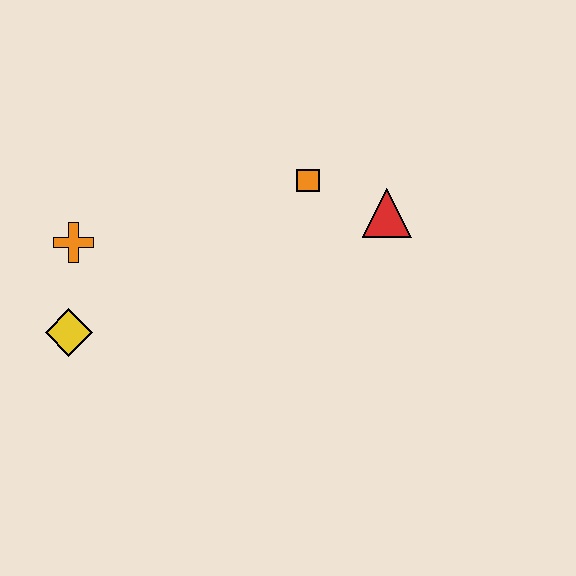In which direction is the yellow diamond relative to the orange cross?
The yellow diamond is below the orange cross.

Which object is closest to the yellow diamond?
The orange cross is closest to the yellow diamond.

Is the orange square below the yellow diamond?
No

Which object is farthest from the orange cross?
The red triangle is farthest from the orange cross.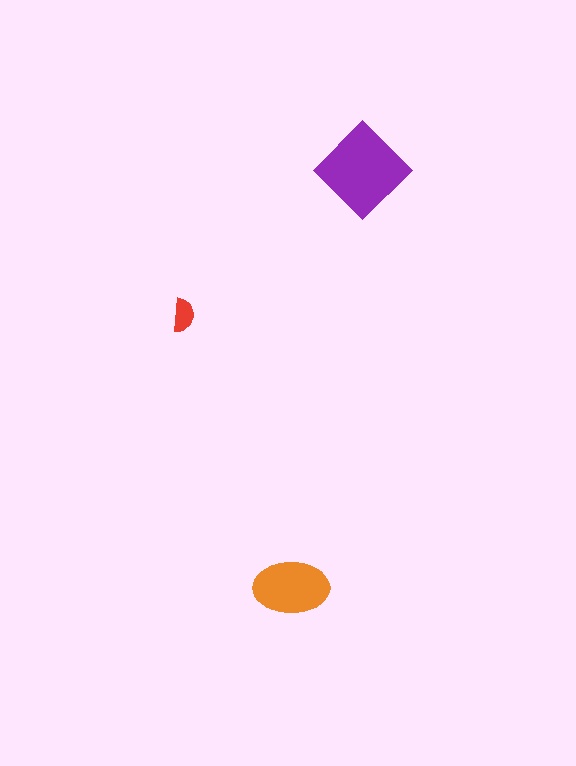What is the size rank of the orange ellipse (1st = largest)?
2nd.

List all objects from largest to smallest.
The purple diamond, the orange ellipse, the red semicircle.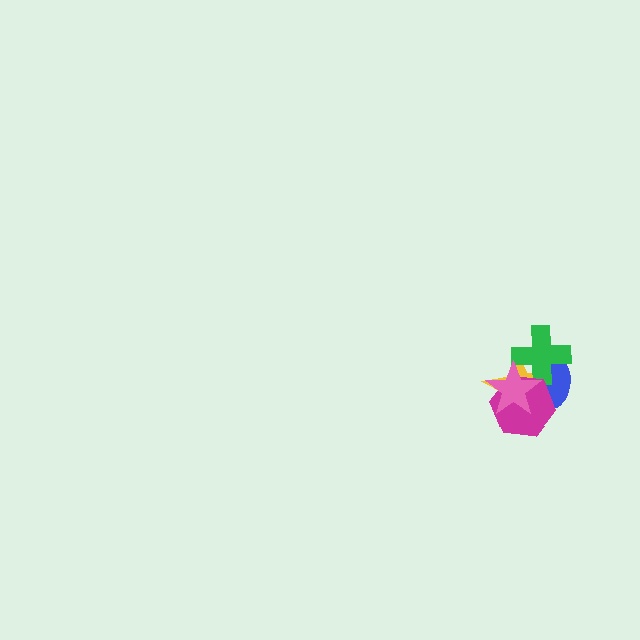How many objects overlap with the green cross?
4 objects overlap with the green cross.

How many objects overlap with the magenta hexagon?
4 objects overlap with the magenta hexagon.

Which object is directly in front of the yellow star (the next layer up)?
The blue ellipse is directly in front of the yellow star.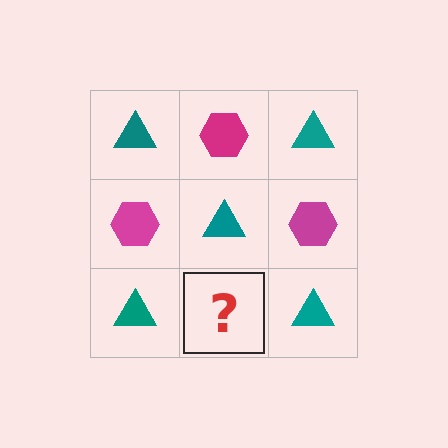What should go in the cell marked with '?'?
The missing cell should contain a magenta hexagon.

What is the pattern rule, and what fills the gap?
The rule is that it alternates teal triangle and magenta hexagon in a checkerboard pattern. The gap should be filled with a magenta hexagon.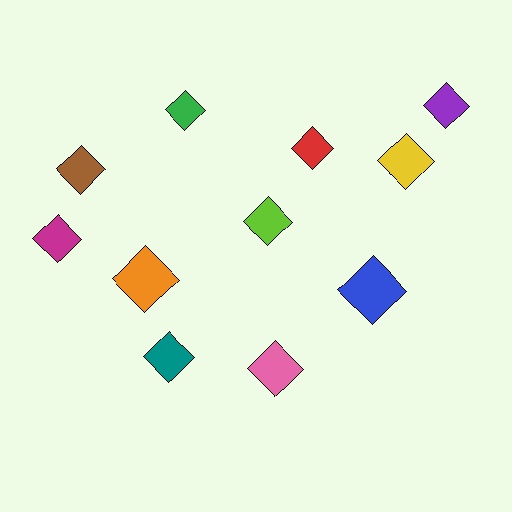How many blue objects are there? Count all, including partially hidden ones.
There is 1 blue object.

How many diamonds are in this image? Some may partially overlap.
There are 11 diamonds.